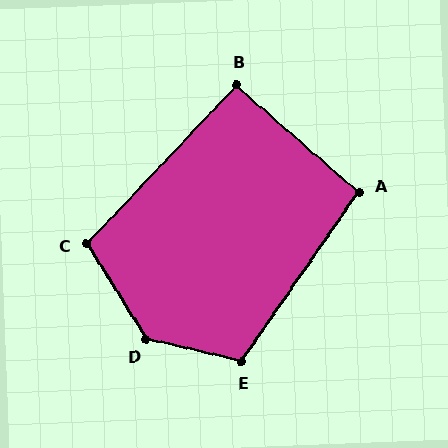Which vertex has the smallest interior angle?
B, at approximately 93 degrees.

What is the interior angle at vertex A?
Approximately 96 degrees (obtuse).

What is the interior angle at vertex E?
Approximately 111 degrees (obtuse).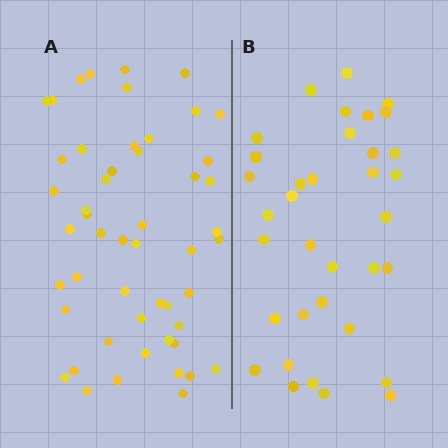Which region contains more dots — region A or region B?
Region A (the left region) has more dots.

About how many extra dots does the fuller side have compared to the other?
Region A has approximately 15 more dots than region B.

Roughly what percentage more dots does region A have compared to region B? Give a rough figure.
About 45% more.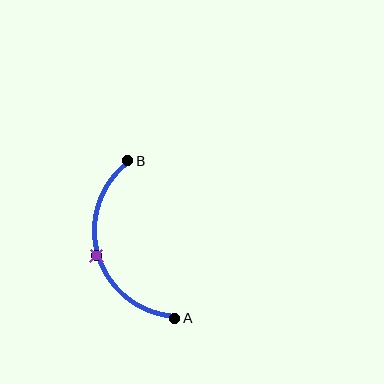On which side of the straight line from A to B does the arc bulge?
The arc bulges to the left of the straight line connecting A and B.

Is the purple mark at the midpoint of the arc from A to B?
Yes. The purple mark lies on the arc at equal arc-length from both A and B — it is the arc midpoint.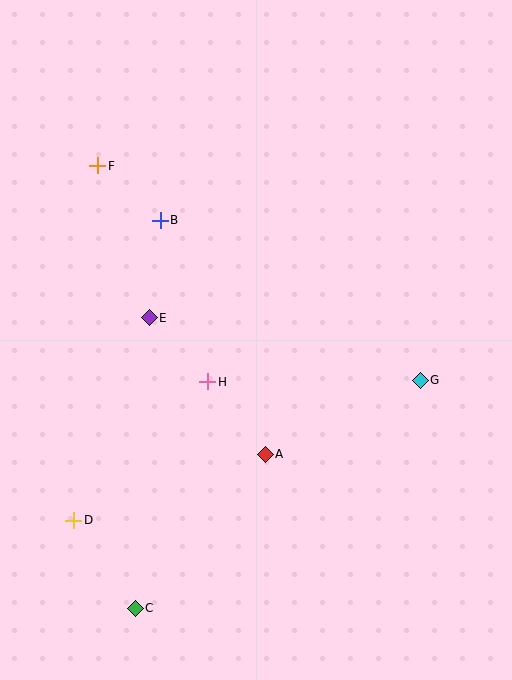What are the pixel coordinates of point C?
Point C is at (135, 608).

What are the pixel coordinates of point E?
Point E is at (149, 318).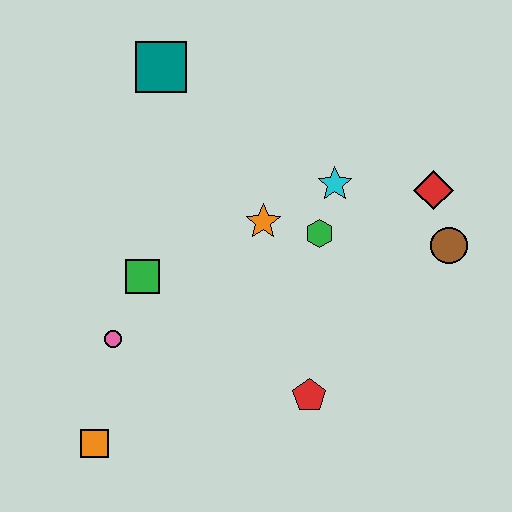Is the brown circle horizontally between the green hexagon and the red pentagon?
No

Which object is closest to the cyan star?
The green hexagon is closest to the cyan star.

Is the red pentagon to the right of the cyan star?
No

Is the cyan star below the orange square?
No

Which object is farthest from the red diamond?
The orange square is farthest from the red diamond.